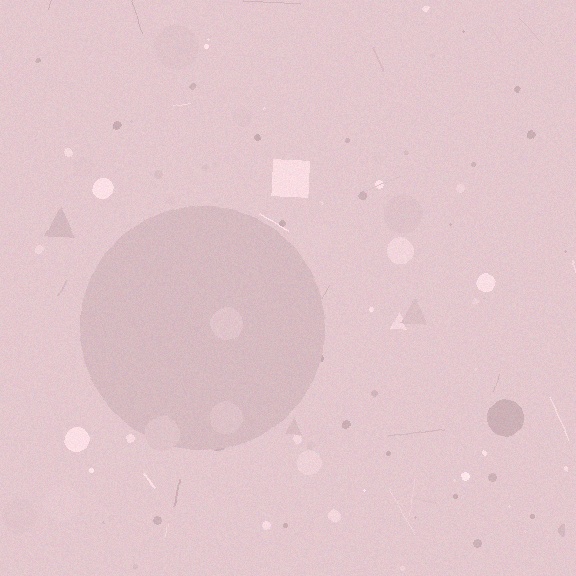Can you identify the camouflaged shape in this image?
The camouflaged shape is a circle.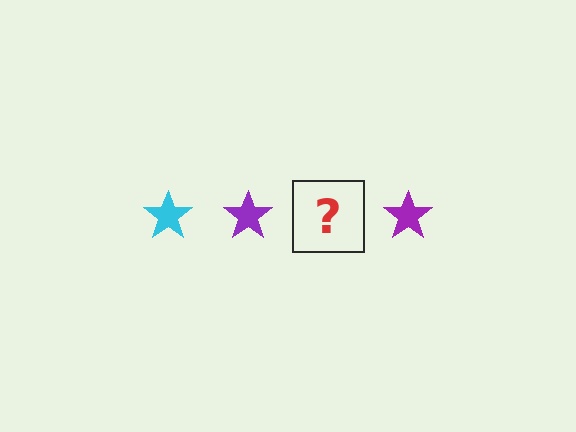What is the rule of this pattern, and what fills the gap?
The rule is that the pattern cycles through cyan, purple stars. The gap should be filled with a cyan star.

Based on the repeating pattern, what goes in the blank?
The blank should be a cyan star.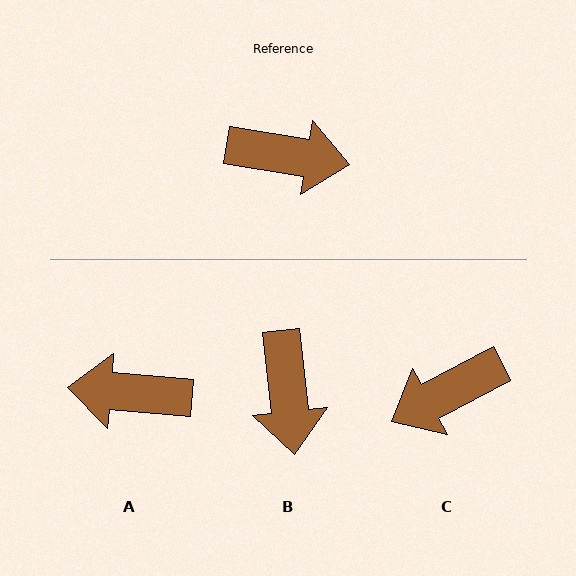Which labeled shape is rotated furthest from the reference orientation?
A, about 175 degrees away.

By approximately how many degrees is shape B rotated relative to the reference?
Approximately 75 degrees clockwise.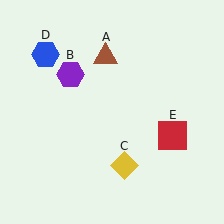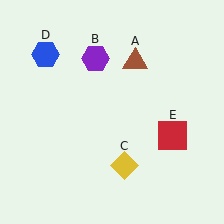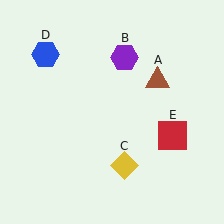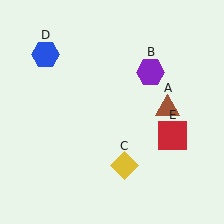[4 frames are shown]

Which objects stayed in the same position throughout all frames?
Yellow diamond (object C) and blue hexagon (object D) and red square (object E) remained stationary.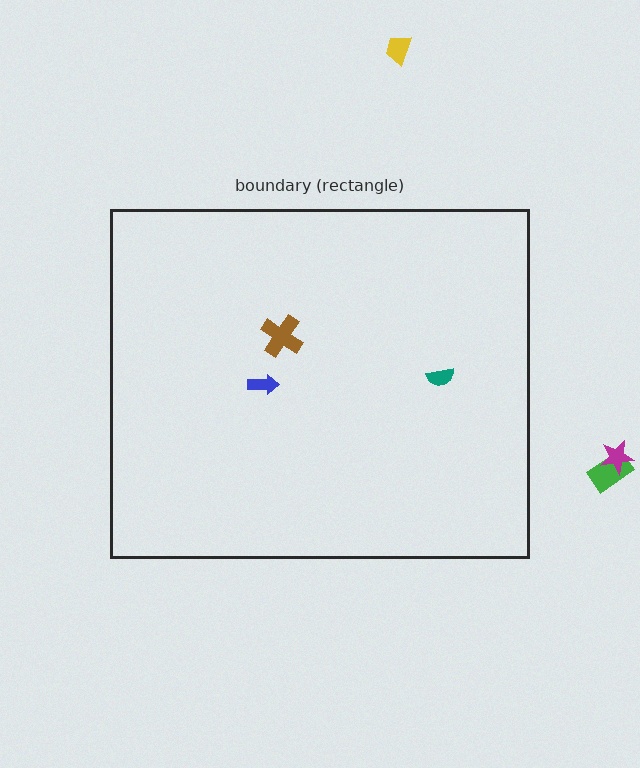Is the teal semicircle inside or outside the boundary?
Inside.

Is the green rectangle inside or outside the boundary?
Outside.